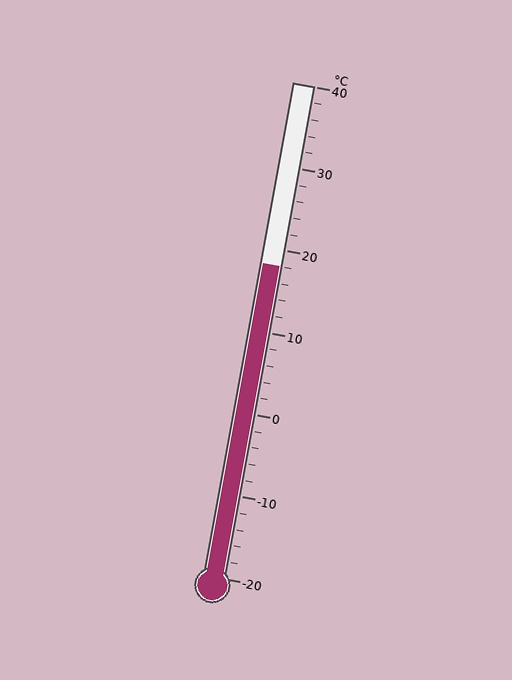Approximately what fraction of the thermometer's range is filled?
The thermometer is filled to approximately 65% of its range.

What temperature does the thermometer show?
The thermometer shows approximately 18°C.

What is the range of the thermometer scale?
The thermometer scale ranges from -20°C to 40°C.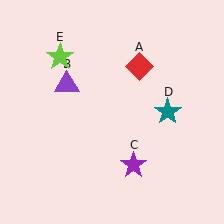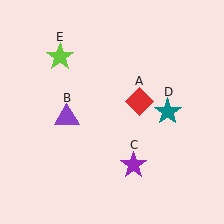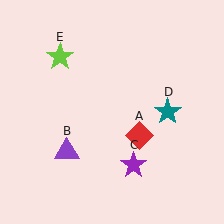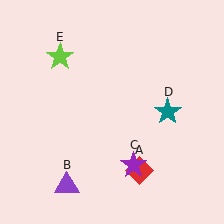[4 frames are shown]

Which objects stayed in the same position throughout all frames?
Purple star (object C) and teal star (object D) and lime star (object E) remained stationary.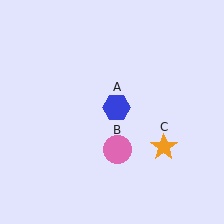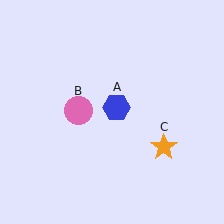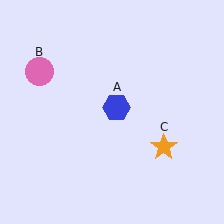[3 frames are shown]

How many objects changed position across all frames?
1 object changed position: pink circle (object B).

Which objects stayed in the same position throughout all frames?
Blue hexagon (object A) and orange star (object C) remained stationary.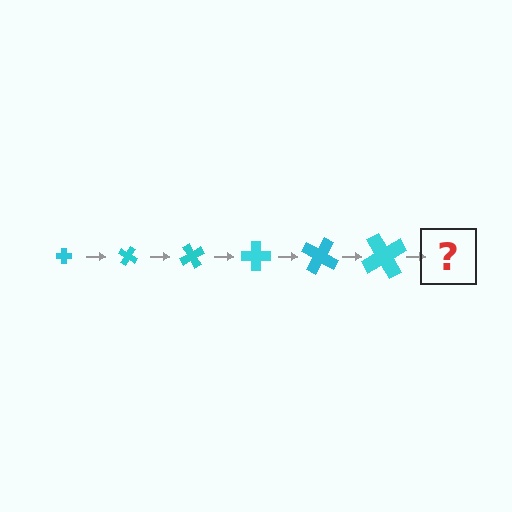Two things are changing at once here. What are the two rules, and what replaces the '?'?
The two rules are that the cross grows larger each step and it rotates 30 degrees each step. The '?' should be a cross, larger than the previous one and rotated 180 degrees from the start.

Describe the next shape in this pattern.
It should be a cross, larger than the previous one and rotated 180 degrees from the start.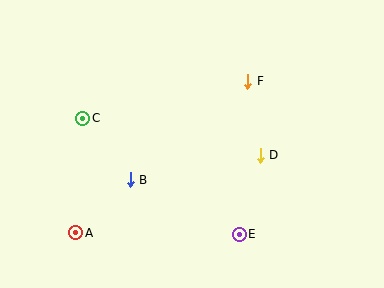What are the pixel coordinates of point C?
Point C is at (83, 118).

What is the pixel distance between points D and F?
The distance between D and F is 75 pixels.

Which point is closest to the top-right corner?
Point F is closest to the top-right corner.